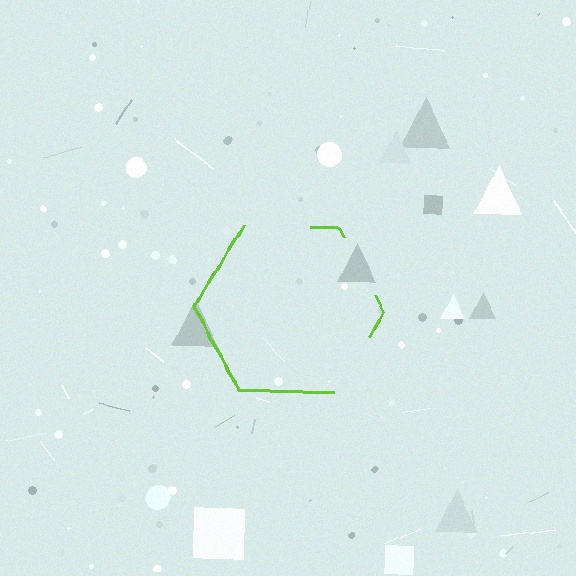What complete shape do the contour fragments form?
The contour fragments form a hexagon.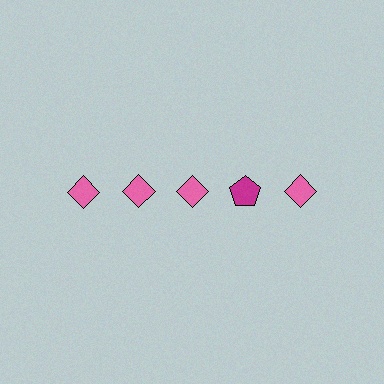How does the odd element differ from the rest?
It differs in both color (magenta instead of pink) and shape (pentagon instead of diamond).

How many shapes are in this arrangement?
There are 5 shapes arranged in a grid pattern.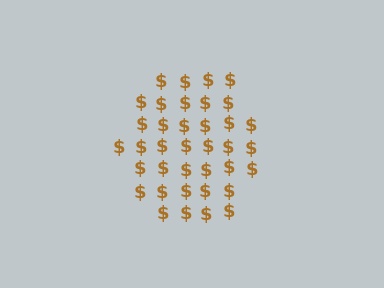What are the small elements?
The small elements are dollar signs.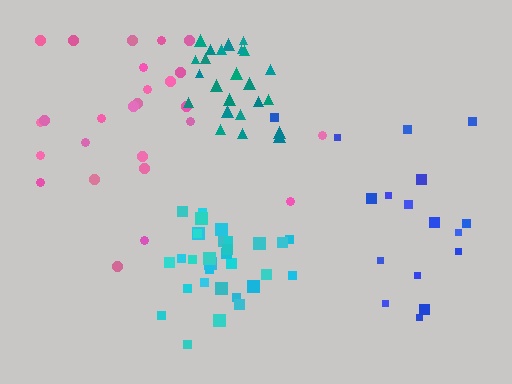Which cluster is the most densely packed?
Cyan.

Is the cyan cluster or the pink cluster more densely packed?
Cyan.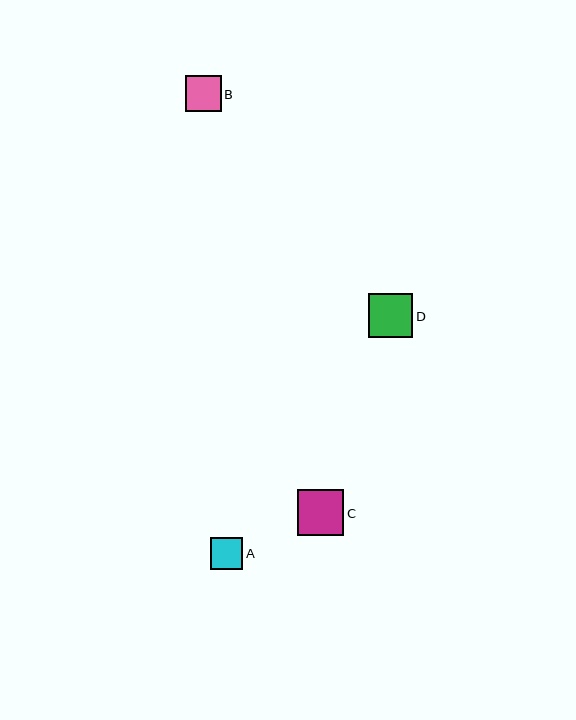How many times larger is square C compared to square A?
Square C is approximately 1.4 times the size of square A.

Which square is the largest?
Square C is the largest with a size of approximately 46 pixels.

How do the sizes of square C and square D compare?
Square C and square D are approximately the same size.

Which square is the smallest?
Square A is the smallest with a size of approximately 32 pixels.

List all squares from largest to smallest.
From largest to smallest: C, D, B, A.